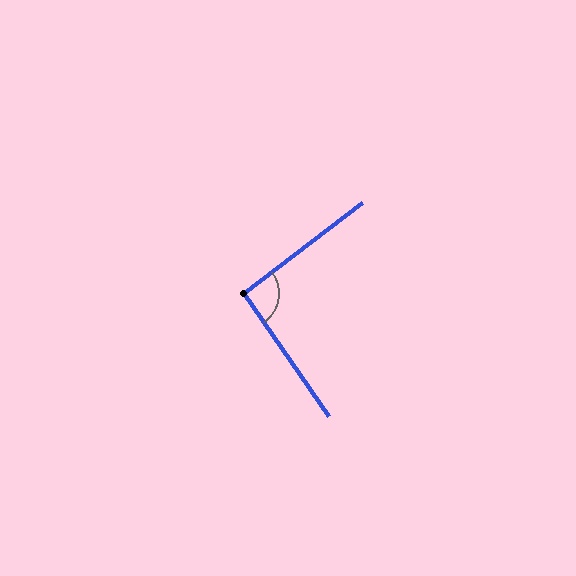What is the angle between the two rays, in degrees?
Approximately 92 degrees.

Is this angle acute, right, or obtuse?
It is approximately a right angle.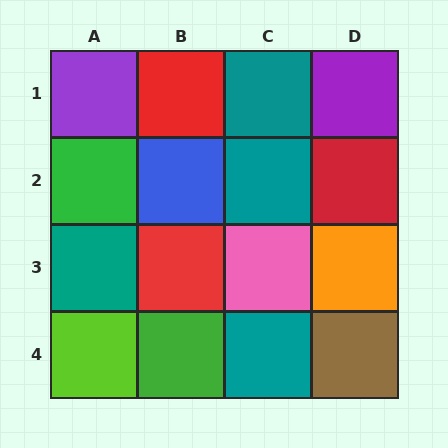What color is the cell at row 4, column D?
Brown.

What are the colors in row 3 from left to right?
Teal, red, pink, orange.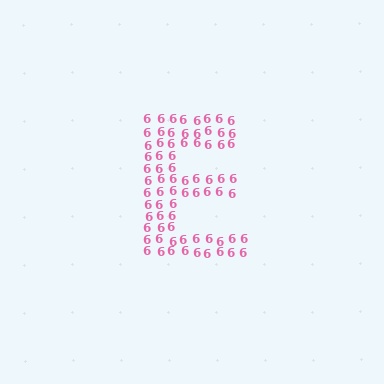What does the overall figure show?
The overall figure shows the letter E.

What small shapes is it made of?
It is made of small digit 6's.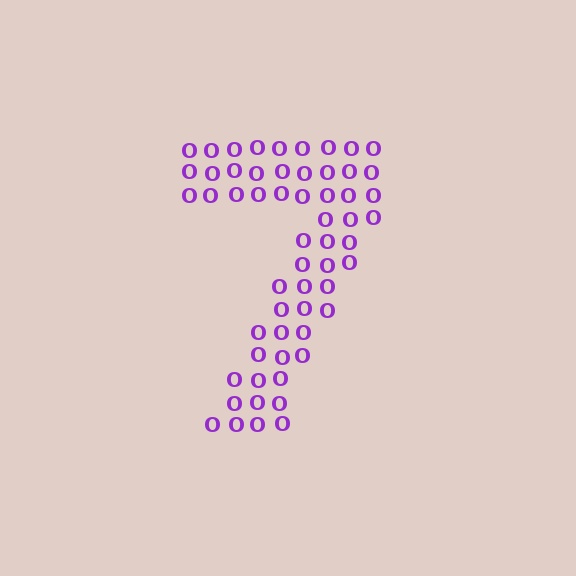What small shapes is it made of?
It is made of small letter O's.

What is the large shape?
The large shape is the digit 7.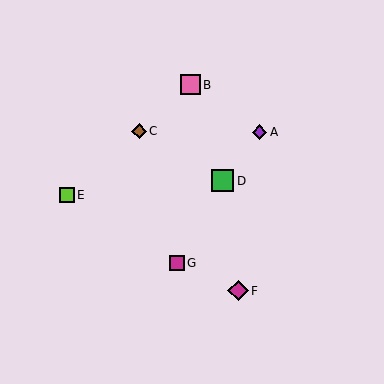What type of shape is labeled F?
Shape F is a magenta diamond.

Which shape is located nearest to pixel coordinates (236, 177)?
The green square (labeled D) at (222, 181) is nearest to that location.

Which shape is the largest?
The green square (labeled D) is the largest.